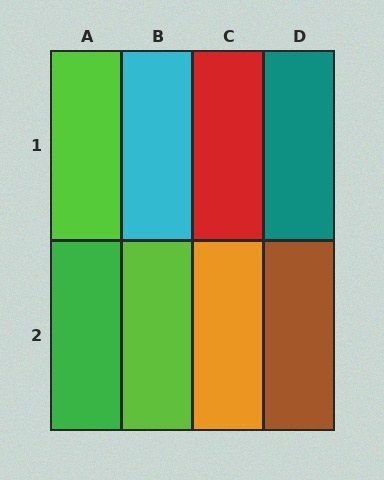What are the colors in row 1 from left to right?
Lime, cyan, red, teal.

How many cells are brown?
1 cell is brown.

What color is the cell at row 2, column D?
Brown.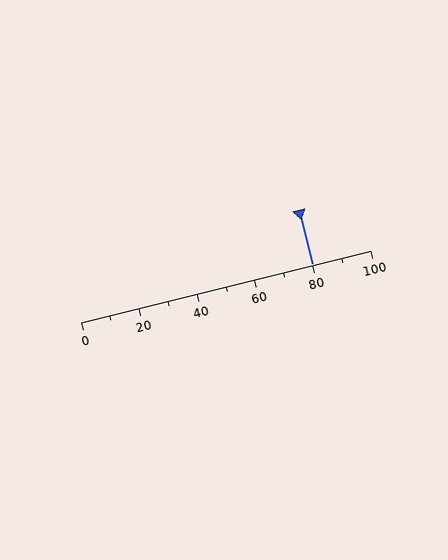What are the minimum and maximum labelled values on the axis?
The axis runs from 0 to 100.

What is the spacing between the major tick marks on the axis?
The major ticks are spaced 20 apart.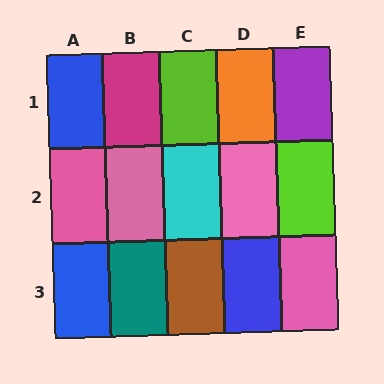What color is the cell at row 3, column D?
Blue.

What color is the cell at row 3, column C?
Brown.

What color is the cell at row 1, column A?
Blue.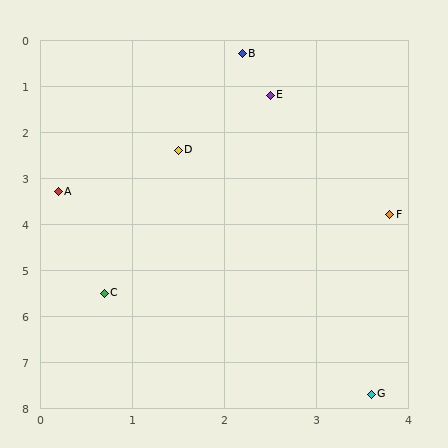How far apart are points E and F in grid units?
Points E and F are about 2.9 grid units apart.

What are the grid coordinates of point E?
Point E is at approximately (2.5, 1.2).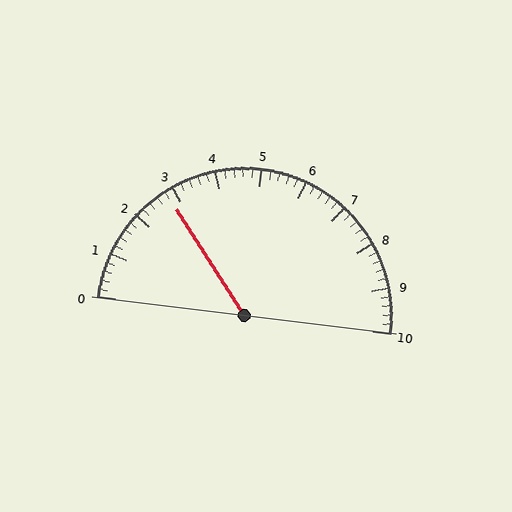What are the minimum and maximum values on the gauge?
The gauge ranges from 0 to 10.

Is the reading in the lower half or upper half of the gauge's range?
The reading is in the lower half of the range (0 to 10).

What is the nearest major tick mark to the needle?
The nearest major tick mark is 3.